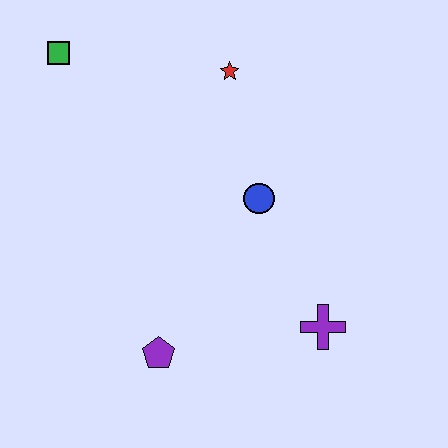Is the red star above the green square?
No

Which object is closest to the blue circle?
The red star is closest to the blue circle.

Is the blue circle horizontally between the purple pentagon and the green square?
No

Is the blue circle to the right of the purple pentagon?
Yes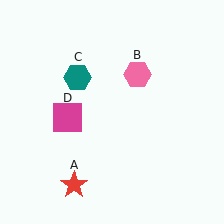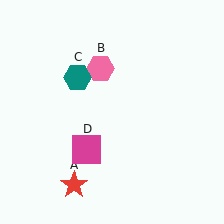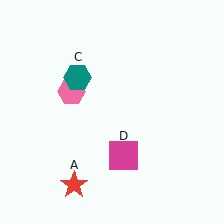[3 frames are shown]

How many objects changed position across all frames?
2 objects changed position: pink hexagon (object B), magenta square (object D).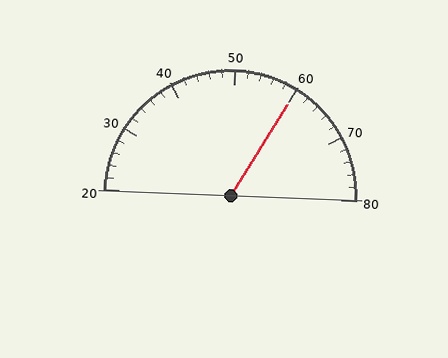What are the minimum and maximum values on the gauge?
The gauge ranges from 20 to 80.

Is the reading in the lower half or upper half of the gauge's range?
The reading is in the upper half of the range (20 to 80).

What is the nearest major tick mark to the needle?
The nearest major tick mark is 60.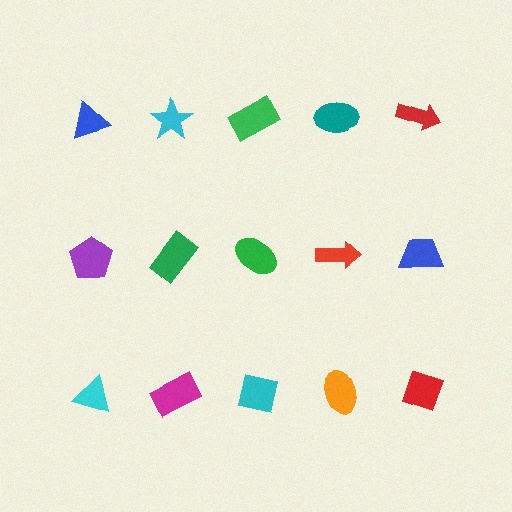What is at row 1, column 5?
A red arrow.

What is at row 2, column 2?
A green rectangle.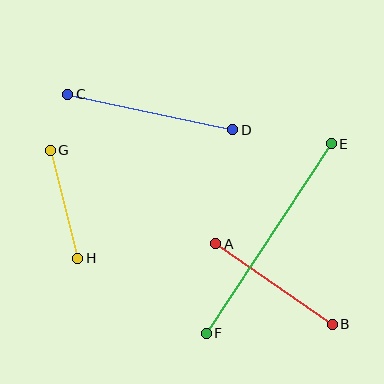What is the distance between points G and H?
The distance is approximately 111 pixels.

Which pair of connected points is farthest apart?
Points E and F are farthest apart.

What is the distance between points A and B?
The distance is approximately 142 pixels.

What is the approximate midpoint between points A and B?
The midpoint is at approximately (274, 284) pixels.